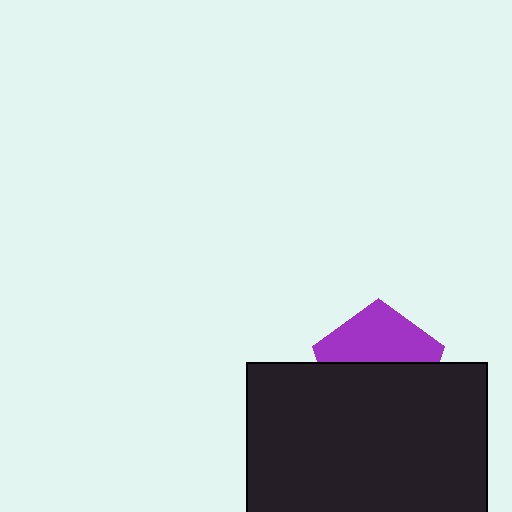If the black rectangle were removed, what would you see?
You would see the complete purple pentagon.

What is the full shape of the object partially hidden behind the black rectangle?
The partially hidden object is a purple pentagon.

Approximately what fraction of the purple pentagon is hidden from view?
Roughly 56% of the purple pentagon is hidden behind the black rectangle.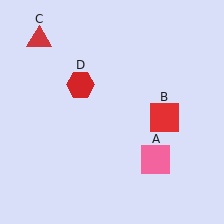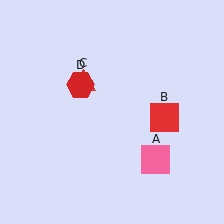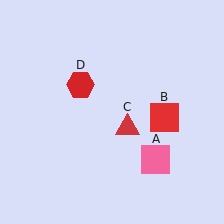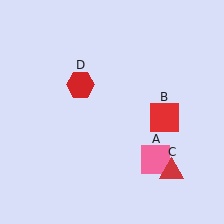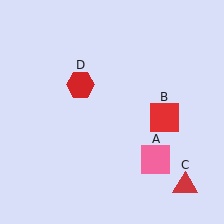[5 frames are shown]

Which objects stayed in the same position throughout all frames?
Pink square (object A) and red square (object B) and red hexagon (object D) remained stationary.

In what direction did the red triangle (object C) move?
The red triangle (object C) moved down and to the right.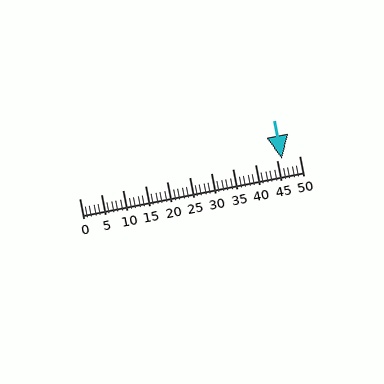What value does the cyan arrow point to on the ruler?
The cyan arrow points to approximately 46.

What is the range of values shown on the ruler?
The ruler shows values from 0 to 50.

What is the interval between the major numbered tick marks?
The major tick marks are spaced 5 units apart.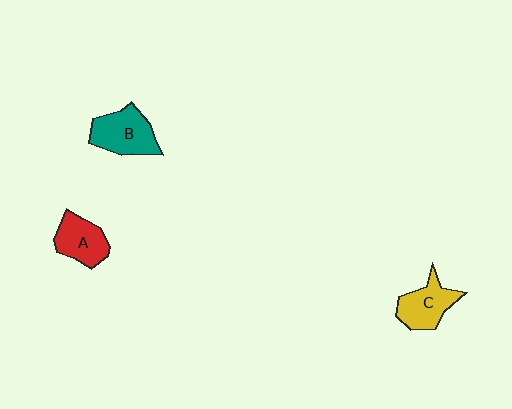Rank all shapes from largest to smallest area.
From largest to smallest: B (teal), C (yellow), A (red).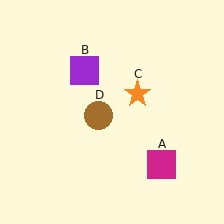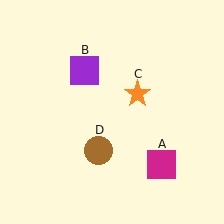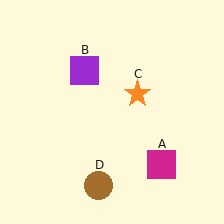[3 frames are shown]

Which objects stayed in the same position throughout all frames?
Magenta square (object A) and purple square (object B) and orange star (object C) remained stationary.